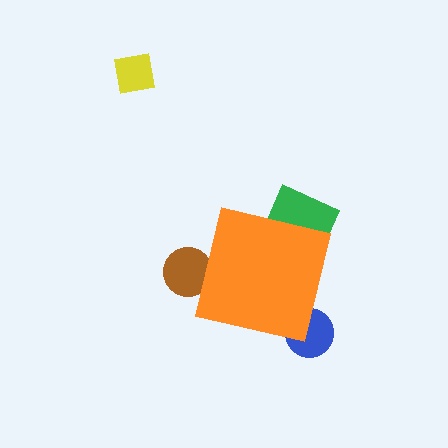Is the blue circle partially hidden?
Yes, the blue circle is partially hidden behind the orange square.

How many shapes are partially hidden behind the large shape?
3 shapes are partially hidden.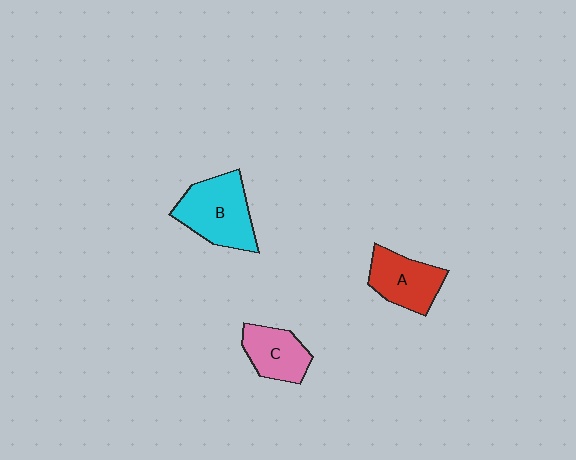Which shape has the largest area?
Shape B (cyan).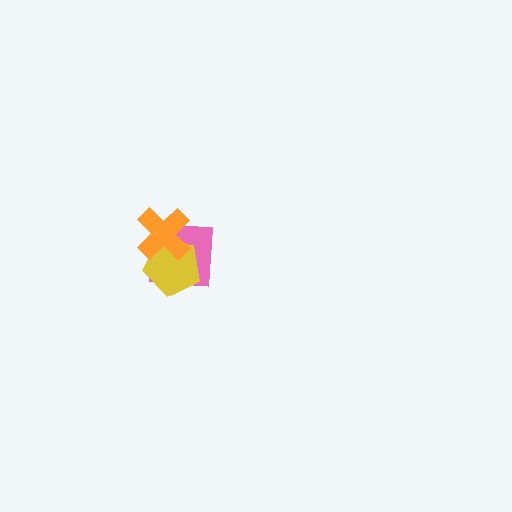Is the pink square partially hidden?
Yes, it is partially covered by another shape.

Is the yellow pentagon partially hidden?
Yes, it is partially covered by another shape.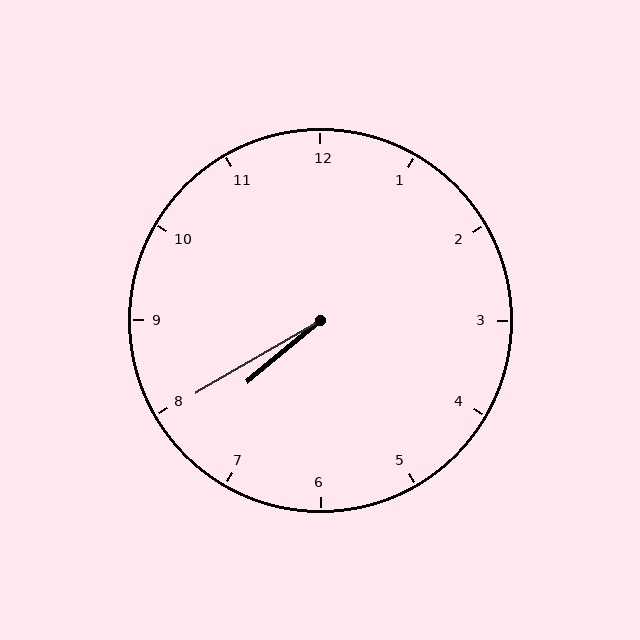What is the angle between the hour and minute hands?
Approximately 10 degrees.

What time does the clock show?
7:40.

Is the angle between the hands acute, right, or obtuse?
It is acute.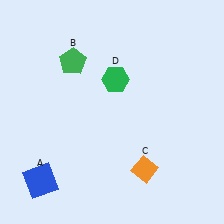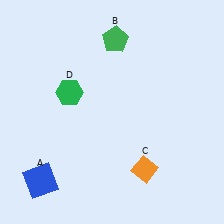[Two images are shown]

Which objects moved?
The objects that moved are: the green pentagon (B), the green hexagon (D).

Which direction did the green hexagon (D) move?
The green hexagon (D) moved left.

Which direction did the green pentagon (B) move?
The green pentagon (B) moved right.